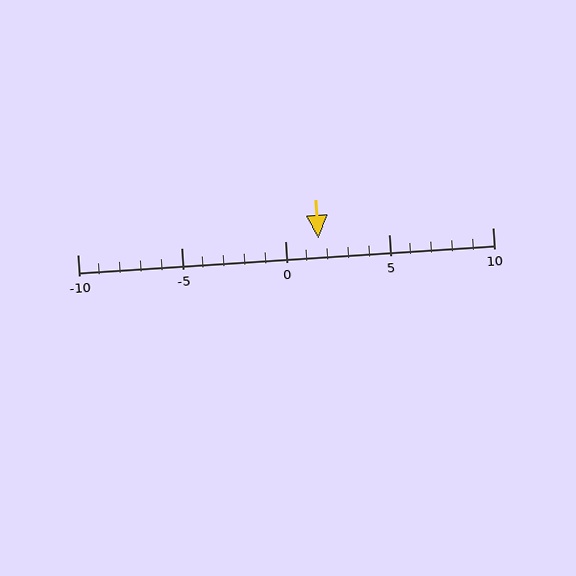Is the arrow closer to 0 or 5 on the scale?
The arrow is closer to 0.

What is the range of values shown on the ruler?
The ruler shows values from -10 to 10.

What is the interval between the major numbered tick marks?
The major tick marks are spaced 5 units apart.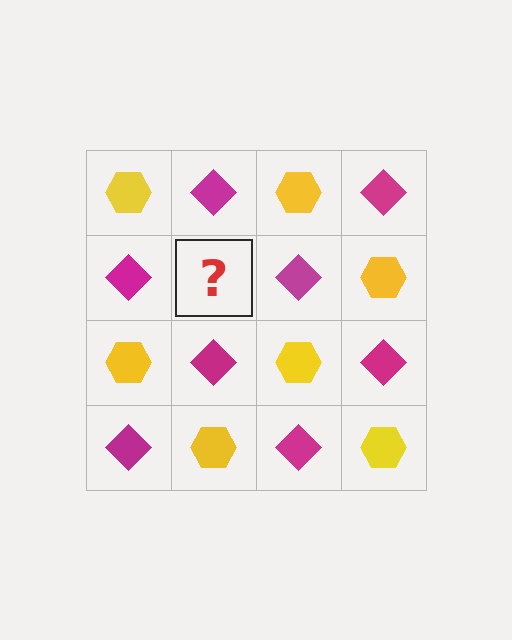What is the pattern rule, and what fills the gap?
The rule is that it alternates yellow hexagon and magenta diamond in a checkerboard pattern. The gap should be filled with a yellow hexagon.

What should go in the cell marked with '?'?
The missing cell should contain a yellow hexagon.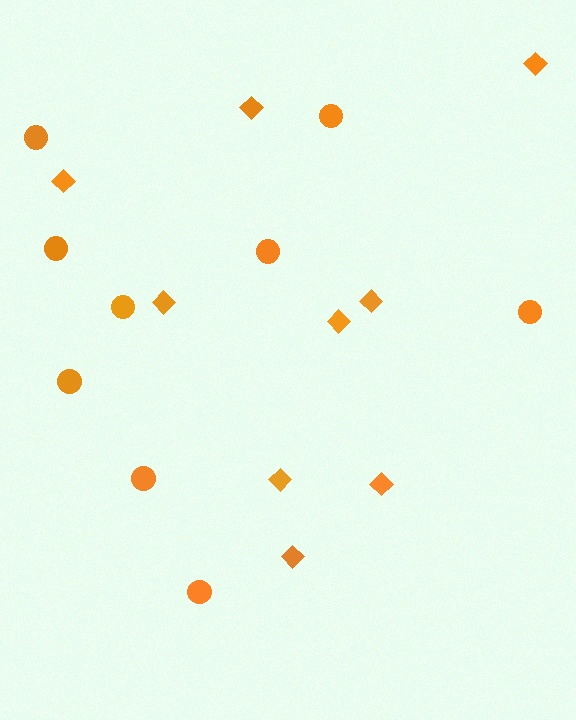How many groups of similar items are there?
There are 2 groups: one group of circles (9) and one group of diamonds (9).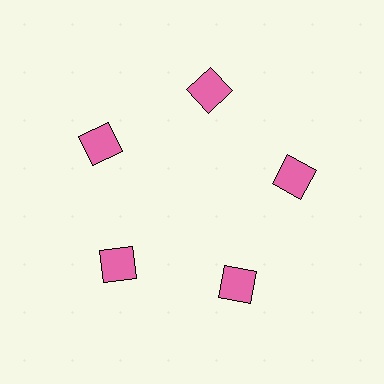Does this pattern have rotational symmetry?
Yes, this pattern has 5-fold rotational symmetry. It looks the same after rotating 72 degrees around the center.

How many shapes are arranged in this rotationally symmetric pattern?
There are 5 shapes, arranged in 5 groups of 1.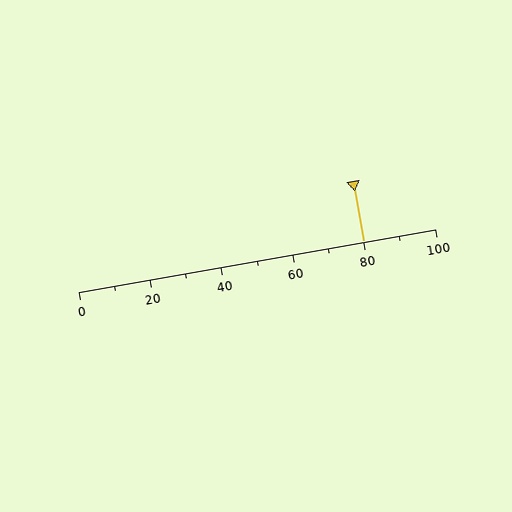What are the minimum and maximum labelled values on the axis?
The axis runs from 0 to 100.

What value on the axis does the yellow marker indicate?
The marker indicates approximately 80.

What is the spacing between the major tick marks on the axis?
The major ticks are spaced 20 apart.